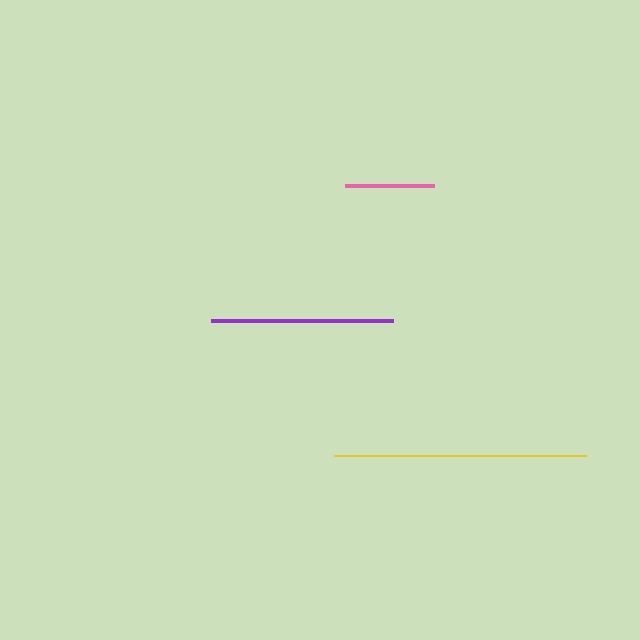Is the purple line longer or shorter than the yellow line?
The yellow line is longer than the purple line.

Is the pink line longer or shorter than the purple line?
The purple line is longer than the pink line.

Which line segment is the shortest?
The pink line is the shortest at approximately 89 pixels.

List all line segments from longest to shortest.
From longest to shortest: yellow, purple, pink.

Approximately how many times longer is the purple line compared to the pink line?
The purple line is approximately 2.0 times the length of the pink line.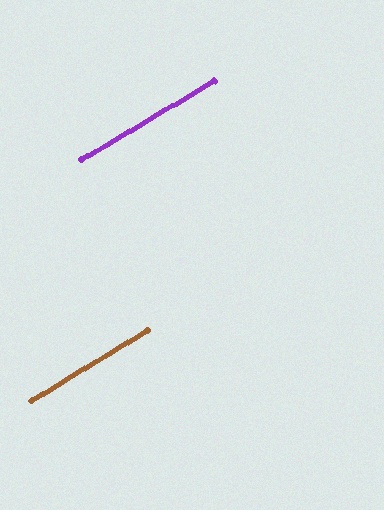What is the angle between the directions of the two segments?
Approximately 1 degree.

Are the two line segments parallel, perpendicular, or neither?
Parallel — their directions differ by only 0.7°.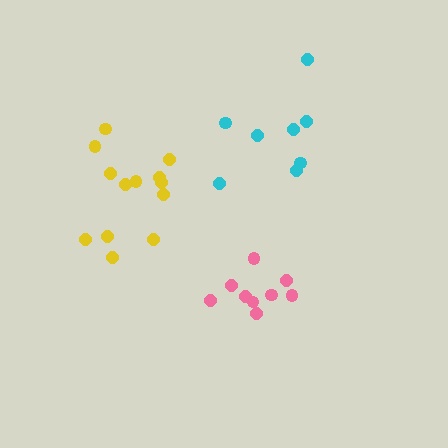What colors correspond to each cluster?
The clusters are colored: yellow, cyan, pink.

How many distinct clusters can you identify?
There are 3 distinct clusters.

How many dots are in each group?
Group 1: 13 dots, Group 2: 8 dots, Group 3: 9 dots (30 total).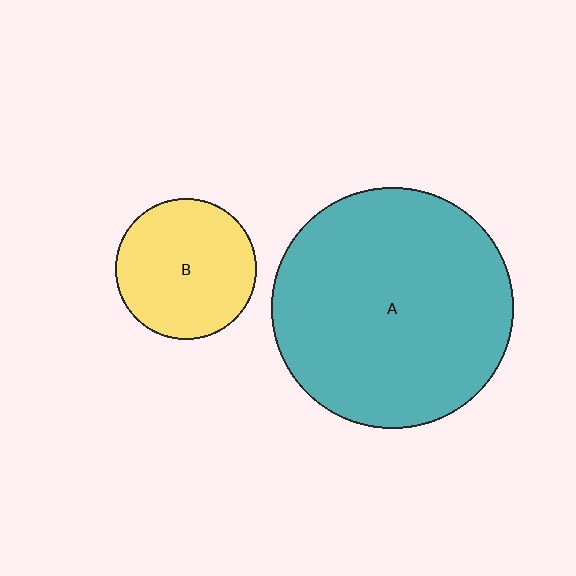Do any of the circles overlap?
No, none of the circles overlap.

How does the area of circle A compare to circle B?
Approximately 2.9 times.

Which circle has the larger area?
Circle A (teal).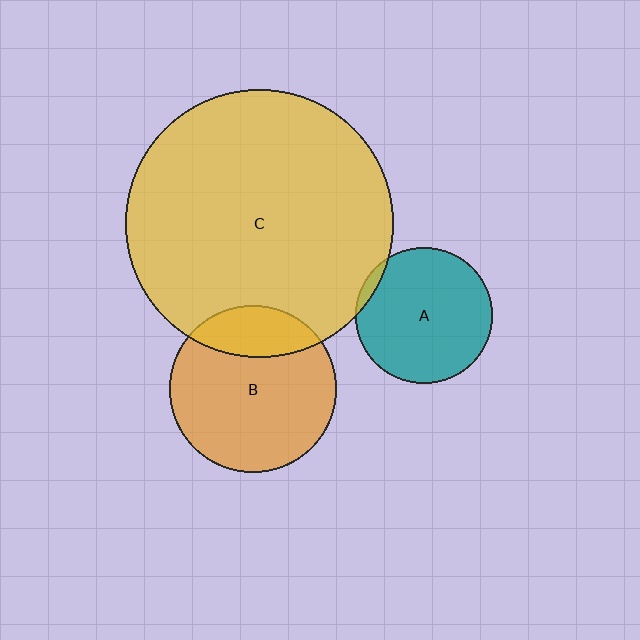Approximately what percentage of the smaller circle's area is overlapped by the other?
Approximately 5%.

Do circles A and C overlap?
Yes.